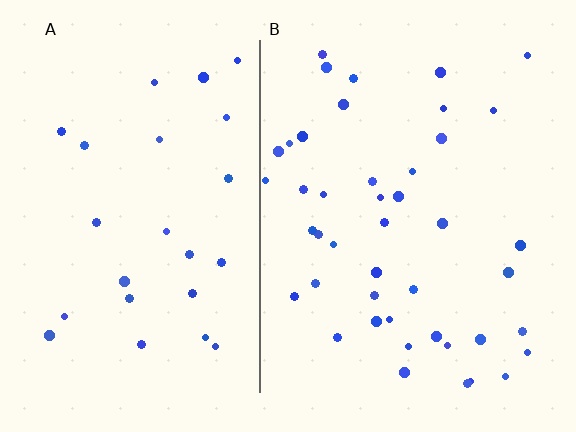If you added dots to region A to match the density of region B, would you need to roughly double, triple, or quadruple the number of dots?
Approximately double.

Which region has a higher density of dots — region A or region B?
B (the right).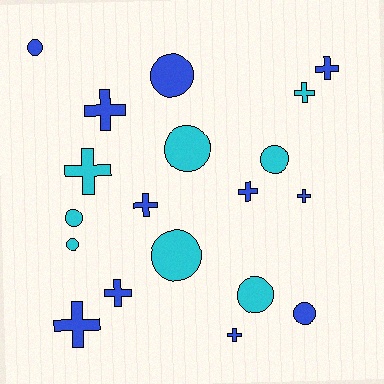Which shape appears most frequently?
Cross, with 10 objects.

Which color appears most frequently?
Blue, with 11 objects.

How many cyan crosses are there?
There are 2 cyan crosses.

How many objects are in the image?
There are 19 objects.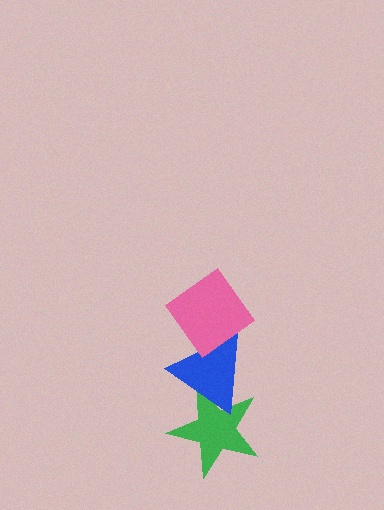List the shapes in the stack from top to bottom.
From top to bottom: the pink diamond, the blue triangle, the green star.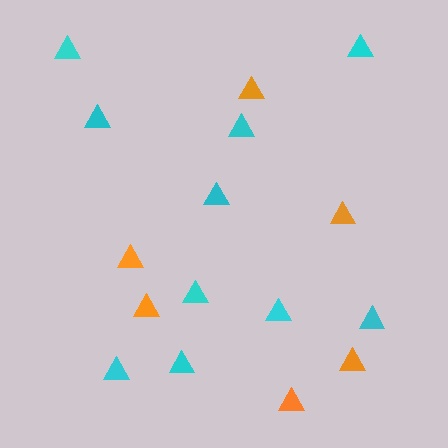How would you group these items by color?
There are 2 groups: one group of orange triangles (6) and one group of cyan triangles (10).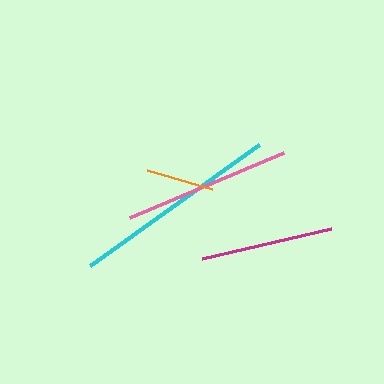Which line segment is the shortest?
The orange line is the shortest at approximately 68 pixels.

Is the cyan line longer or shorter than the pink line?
The cyan line is longer than the pink line.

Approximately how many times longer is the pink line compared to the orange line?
The pink line is approximately 2.4 times the length of the orange line.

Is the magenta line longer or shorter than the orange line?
The magenta line is longer than the orange line.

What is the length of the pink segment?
The pink segment is approximately 167 pixels long.